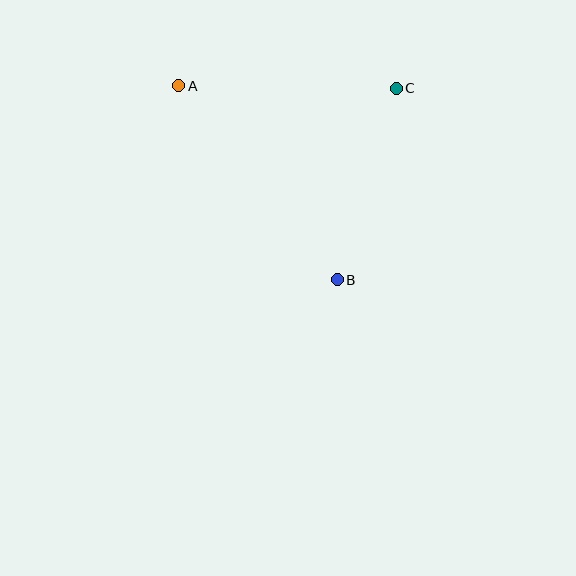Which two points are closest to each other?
Points B and C are closest to each other.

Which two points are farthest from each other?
Points A and B are farthest from each other.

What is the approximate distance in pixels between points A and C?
The distance between A and C is approximately 217 pixels.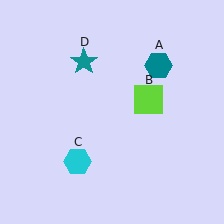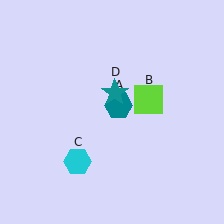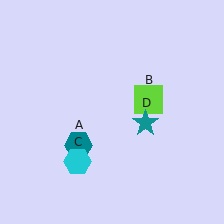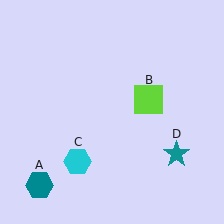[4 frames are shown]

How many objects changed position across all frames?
2 objects changed position: teal hexagon (object A), teal star (object D).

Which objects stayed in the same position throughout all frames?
Lime square (object B) and cyan hexagon (object C) remained stationary.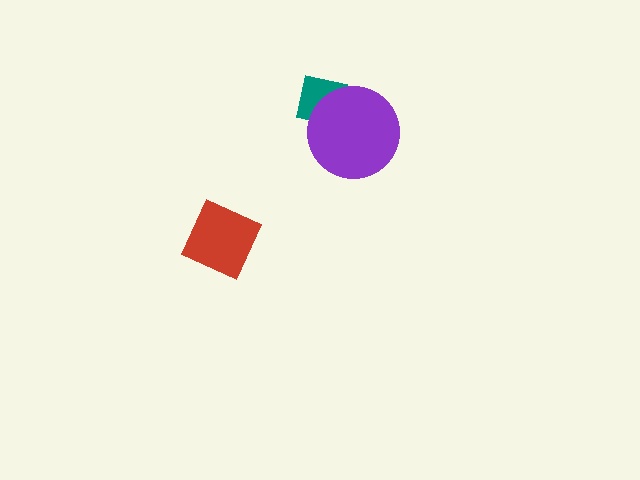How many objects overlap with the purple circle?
1 object overlaps with the purple circle.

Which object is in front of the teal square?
The purple circle is in front of the teal square.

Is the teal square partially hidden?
Yes, it is partially covered by another shape.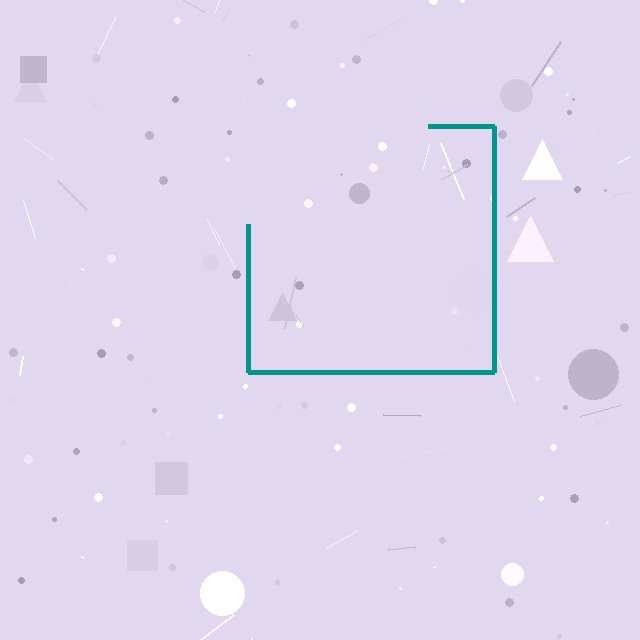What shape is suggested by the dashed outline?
The dashed outline suggests a square.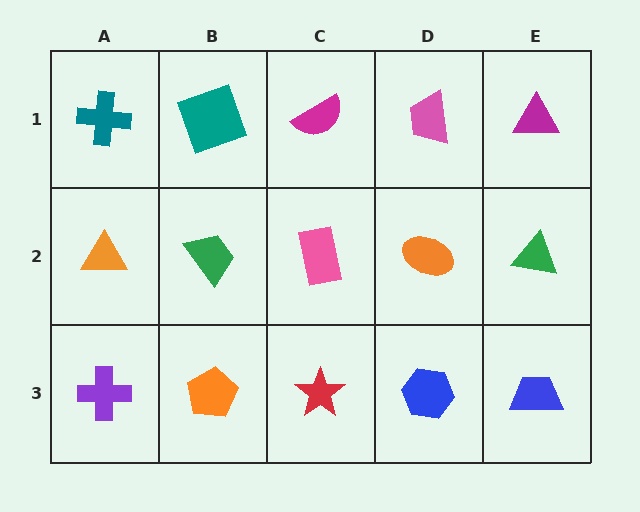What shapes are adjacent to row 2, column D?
A pink trapezoid (row 1, column D), a blue hexagon (row 3, column D), a pink rectangle (row 2, column C), a green triangle (row 2, column E).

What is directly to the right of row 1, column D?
A magenta triangle.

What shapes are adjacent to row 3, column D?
An orange ellipse (row 2, column D), a red star (row 3, column C), a blue trapezoid (row 3, column E).